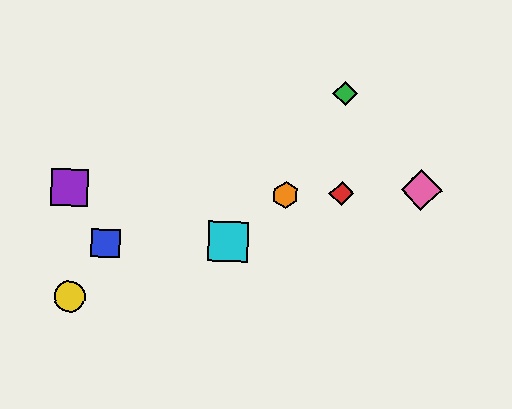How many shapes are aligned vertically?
2 shapes (the red diamond, the green diamond) are aligned vertically.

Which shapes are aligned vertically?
The red diamond, the green diamond are aligned vertically.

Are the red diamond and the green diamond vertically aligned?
Yes, both are at x≈341.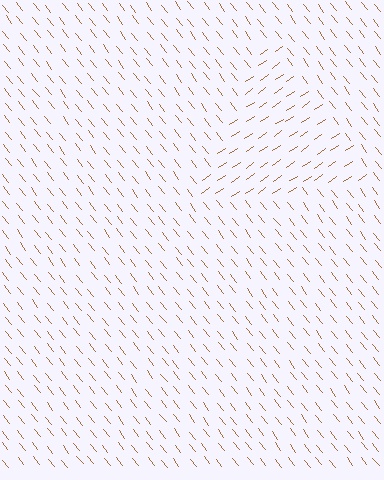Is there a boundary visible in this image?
Yes, there is a texture boundary formed by a change in line orientation.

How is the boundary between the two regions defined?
The boundary is defined purely by a change in line orientation (approximately 86 degrees difference). All lines are the same color and thickness.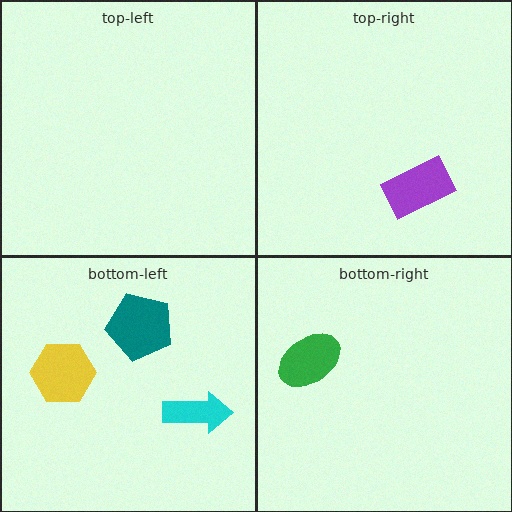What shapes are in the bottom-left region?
The teal pentagon, the cyan arrow, the yellow hexagon.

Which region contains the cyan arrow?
The bottom-left region.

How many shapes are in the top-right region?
1.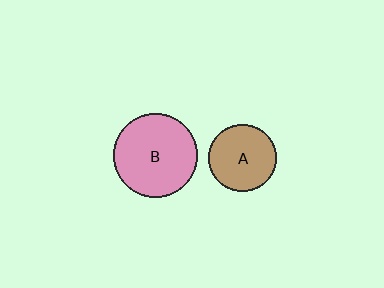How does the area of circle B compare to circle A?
Approximately 1.6 times.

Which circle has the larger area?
Circle B (pink).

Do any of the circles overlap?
No, none of the circles overlap.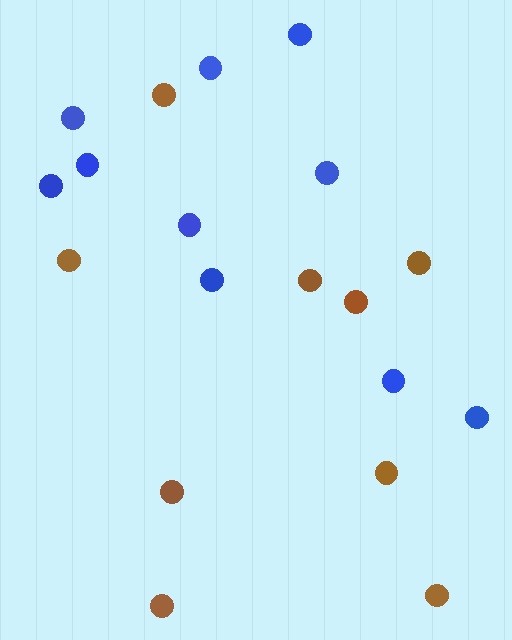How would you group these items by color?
There are 2 groups: one group of brown circles (9) and one group of blue circles (10).